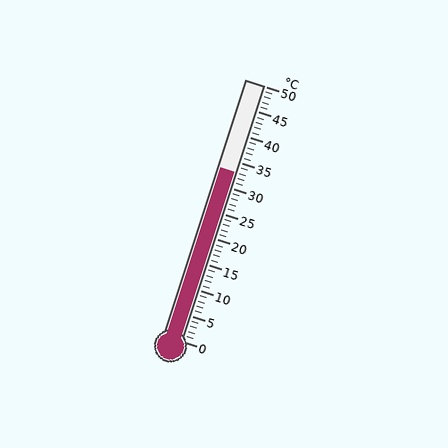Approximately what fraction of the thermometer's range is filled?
The thermometer is filled to approximately 65% of its range.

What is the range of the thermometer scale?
The thermometer scale ranges from 0°C to 50°C.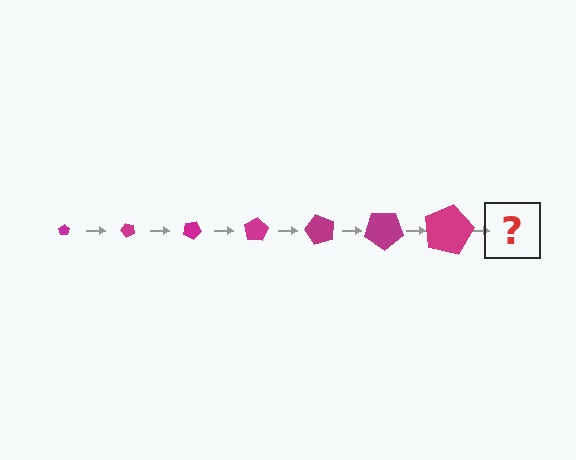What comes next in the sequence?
The next element should be a pentagon, larger than the previous one and rotated 350 degrees from the start.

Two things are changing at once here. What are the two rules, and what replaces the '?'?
The two rules are that the pentagon grows larger each step and it rotates 50 degrees each step. The '?' should be a pentagon, larger than the previous one and rotated 350 degrees from the start.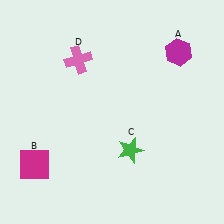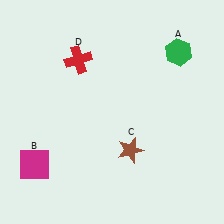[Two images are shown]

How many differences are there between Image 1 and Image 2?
There are 3 differences between the two images.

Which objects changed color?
A changed from magenta to green. C changed from green to brown. D changed from pink to red.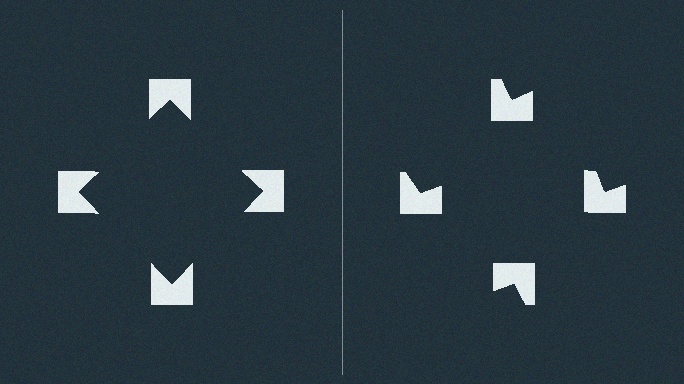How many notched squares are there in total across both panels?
8 — 4 on each side.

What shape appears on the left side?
An illusory square.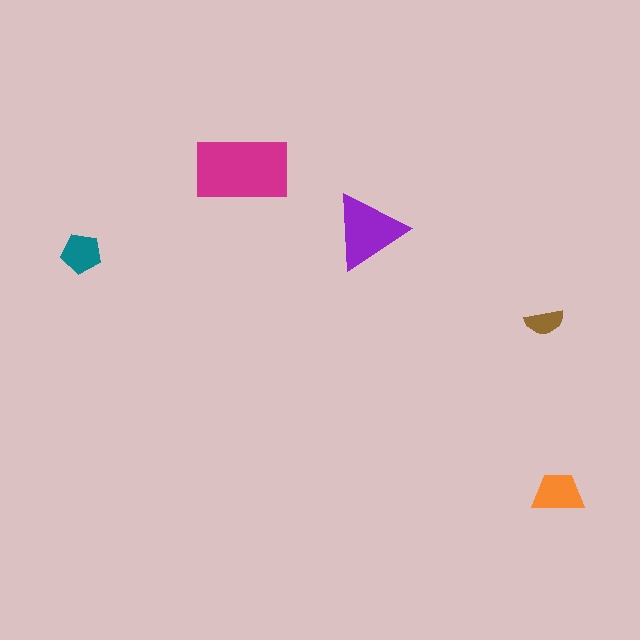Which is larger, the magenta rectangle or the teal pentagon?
The magenta rectangle.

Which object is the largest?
The magenta rectangle.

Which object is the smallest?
The brown semicircle.